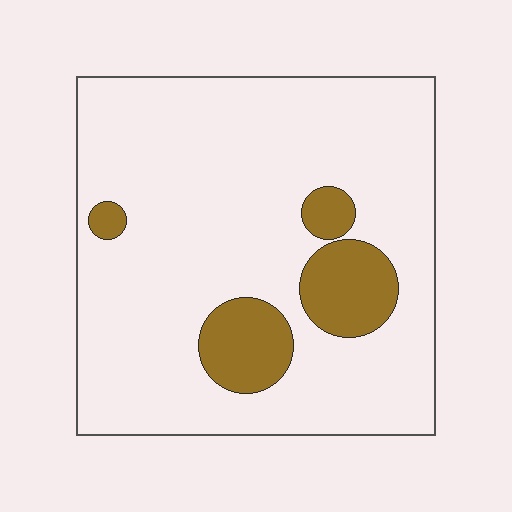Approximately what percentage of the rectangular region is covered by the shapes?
Approximately 15%.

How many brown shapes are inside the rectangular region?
4.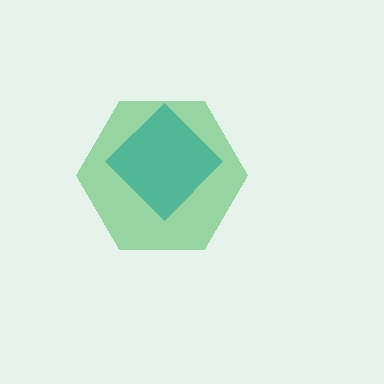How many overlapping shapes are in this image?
There are 2 overlapping shapes in the image.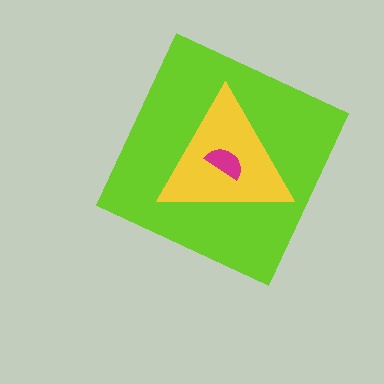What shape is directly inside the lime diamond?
The yellow triangle.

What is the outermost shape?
The lime diamond.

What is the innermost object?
The magenta semicircle.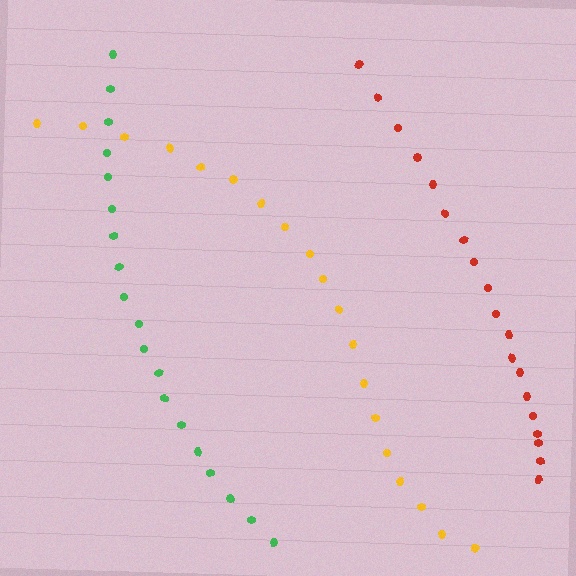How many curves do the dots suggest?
There are 3 distinct paths.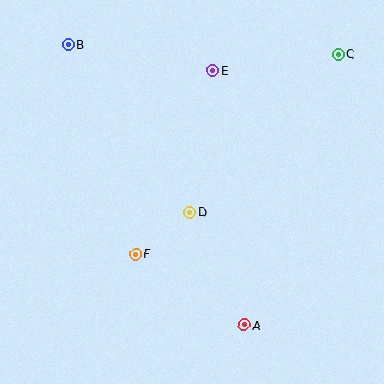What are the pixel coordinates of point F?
Point F is at (136, 254).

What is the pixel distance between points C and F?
The distance between C and F is 284 pixels.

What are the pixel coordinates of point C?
Point C is at (338, 54).